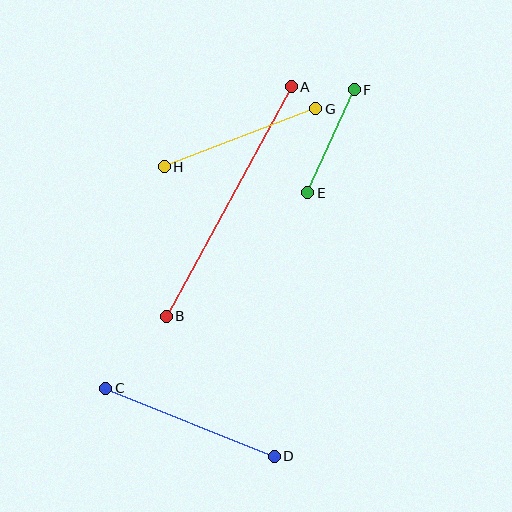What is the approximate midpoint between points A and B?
The midpoint is at approximately (229, 201) pixels.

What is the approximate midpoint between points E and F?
The midpoint is at approximately (331, 141) pixels.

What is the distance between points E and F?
The distance is approximately 113 pixels.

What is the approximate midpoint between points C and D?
The midpoint is at approximately (190, 422) pixels.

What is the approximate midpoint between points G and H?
The midpoint is at approximately (240, 138) pixels.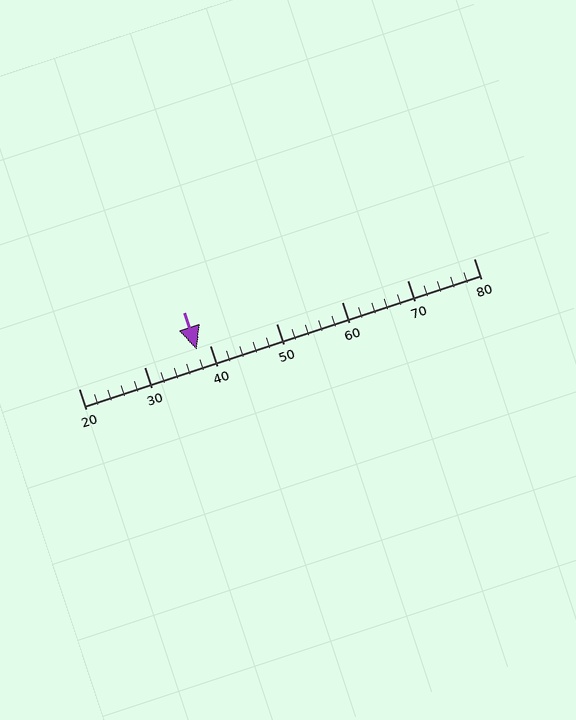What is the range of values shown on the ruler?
The ruler shows values from 20 to 80.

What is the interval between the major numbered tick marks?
The major tick marks are spaced 10 units apart.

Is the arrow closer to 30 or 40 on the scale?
The arrow is closer to 40.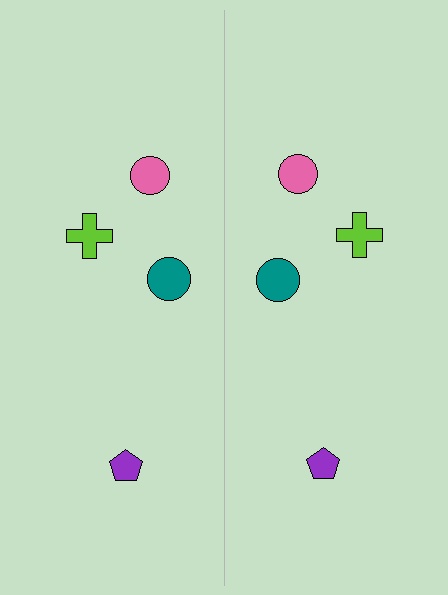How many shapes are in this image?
There are 8 shapes in this image.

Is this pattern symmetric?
Yes, this pattern has bilateral (reflection) symmetry.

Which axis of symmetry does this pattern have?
The pattern has a vertical axis of symmetry running through the center of the image.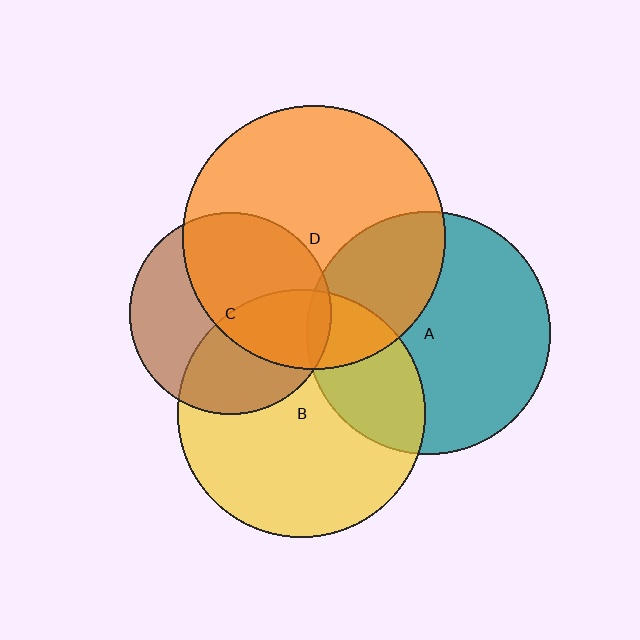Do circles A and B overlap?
Yes.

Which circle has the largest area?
Circle D (orange).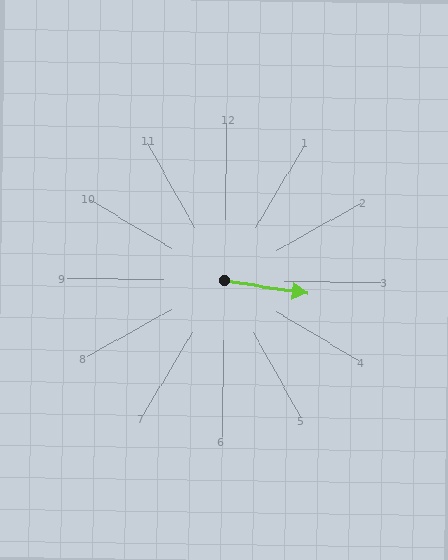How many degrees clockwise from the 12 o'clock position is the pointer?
Approximately 98 degrees.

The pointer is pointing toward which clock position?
Roughly 3 o'clock.